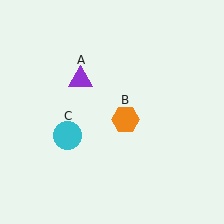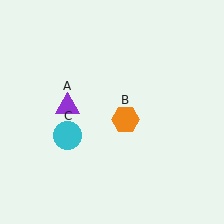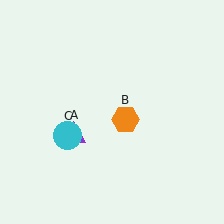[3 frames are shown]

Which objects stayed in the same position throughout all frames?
Orange hexagon (object B) and cyan circle (object C) remained stationary.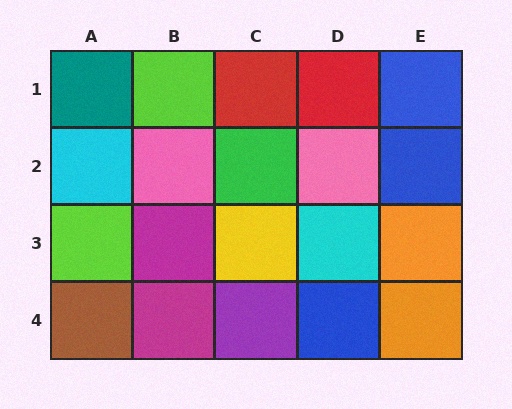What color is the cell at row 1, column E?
Blue.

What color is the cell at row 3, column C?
Yellow.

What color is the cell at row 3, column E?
Orange.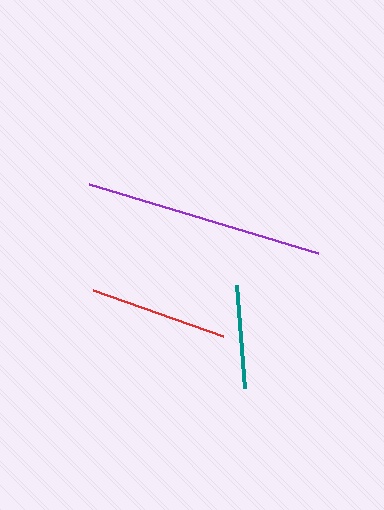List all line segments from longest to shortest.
From longest to shortest: purple, red, teal.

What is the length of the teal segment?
The teal segment is approximately 103 pixels long.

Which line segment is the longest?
The purple line is the longest at approximately 239 pixels.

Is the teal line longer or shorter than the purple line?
The purple line is longer than the teal line.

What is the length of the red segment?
The red segment is approximately 138 pixels long.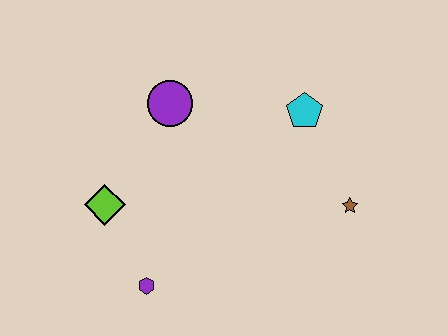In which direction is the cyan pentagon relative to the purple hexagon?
The cyan pentagon is above the purple hexagon.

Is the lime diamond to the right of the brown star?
No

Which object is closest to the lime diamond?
The purple hexagon is closest to the lime diamond.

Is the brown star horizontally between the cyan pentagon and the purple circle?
No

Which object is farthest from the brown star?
The lime diamond is farthest from the brown star.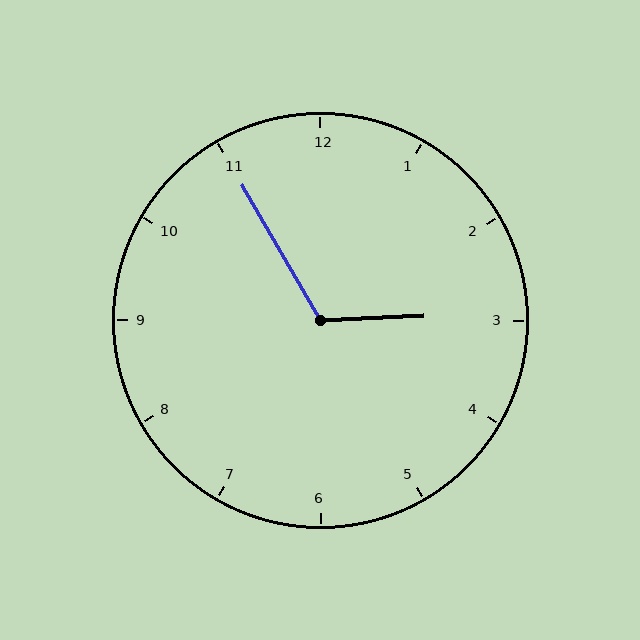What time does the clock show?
2:55.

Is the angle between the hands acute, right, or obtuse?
It is obtuse.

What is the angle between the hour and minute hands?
Approximately 118 degrees.